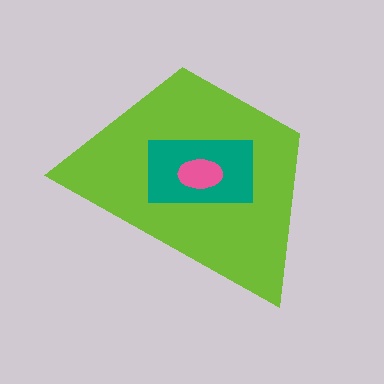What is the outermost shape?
The lime trapezoid.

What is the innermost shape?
The pink ellipse.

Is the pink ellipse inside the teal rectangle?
Yes.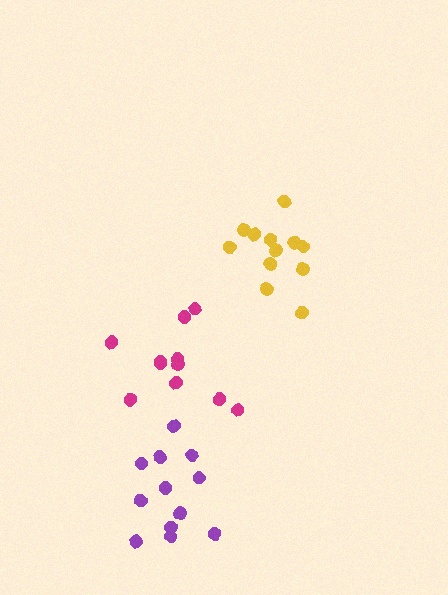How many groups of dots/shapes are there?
There are 3 groups.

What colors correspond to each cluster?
The clusters are colored: yellow, magenta, purple.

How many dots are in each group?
Group 1: 12 dots, Group 2: 11 dots, Group 3: 12 dots (35 total).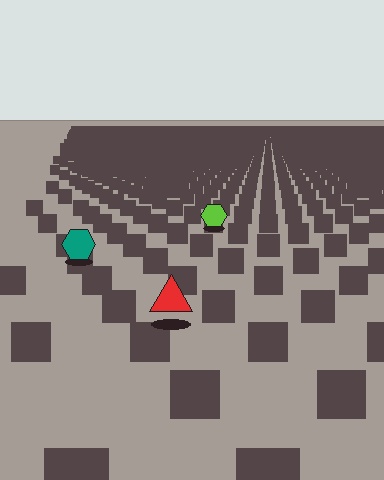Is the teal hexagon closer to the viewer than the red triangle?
No. The red triangle is closer — you can tell from the texture gradient: the ground texture is coarser near it.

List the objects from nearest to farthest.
From nearest to farthest: the red triangle, the teal hexagon, the lime hexagon.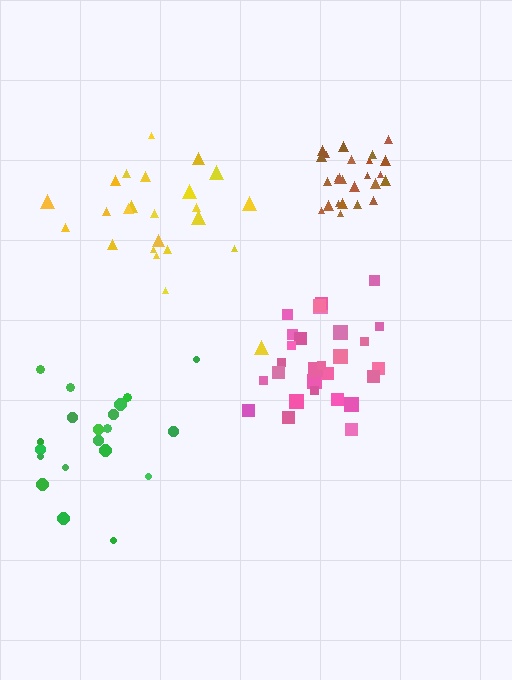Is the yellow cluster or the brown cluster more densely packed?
Brown.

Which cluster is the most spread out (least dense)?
Green.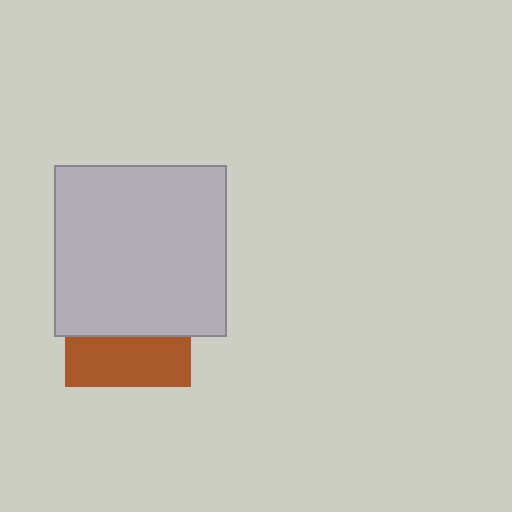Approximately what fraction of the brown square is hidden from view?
Roughly 60% of the brown square is hidden behind the light gray square.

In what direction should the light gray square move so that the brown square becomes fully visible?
The light gray square should move up. That is the shortest direction to clear the overlap and leave the brown square fully visible.